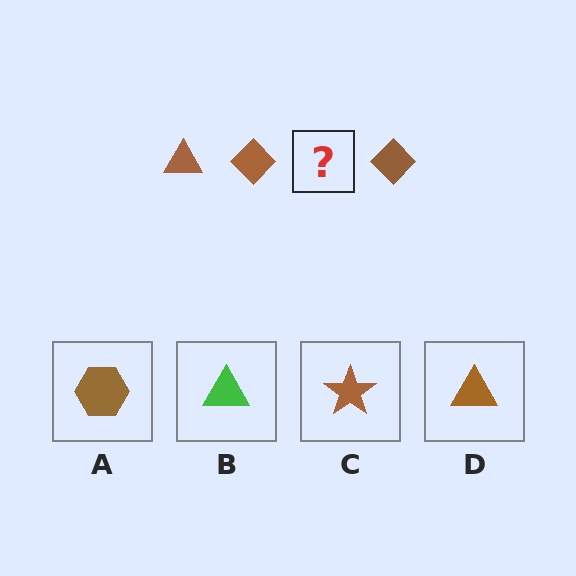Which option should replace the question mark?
Option D.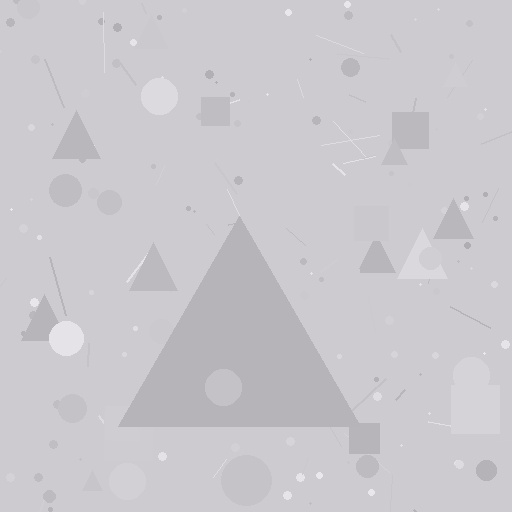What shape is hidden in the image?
A triangle is hidden in the image.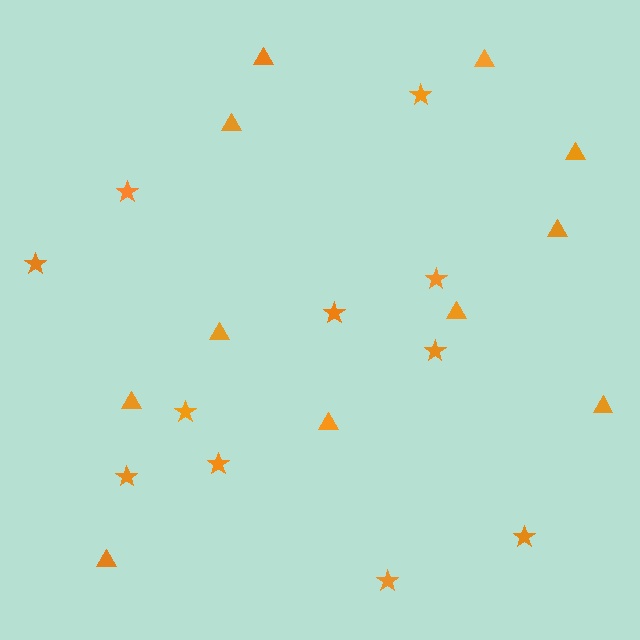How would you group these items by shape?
There are 2 groups: one group of stars (11) and one group of triangles (11).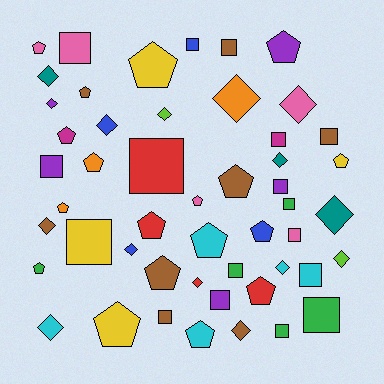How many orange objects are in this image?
There are 3 orange objects.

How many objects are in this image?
There are 50 objects.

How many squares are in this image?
There are 17 squares.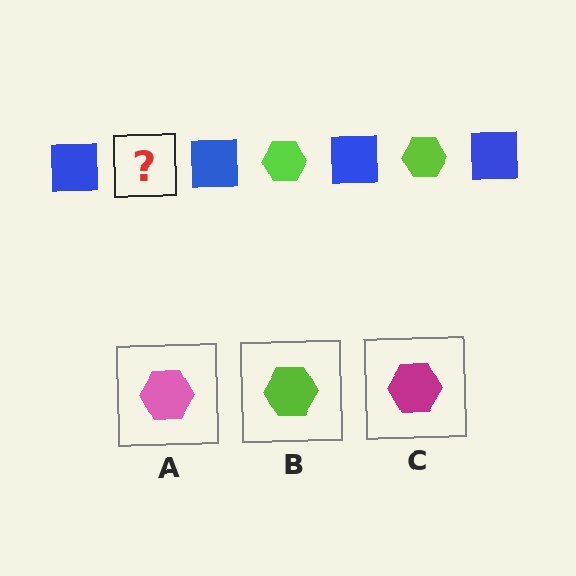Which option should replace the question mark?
Option B.